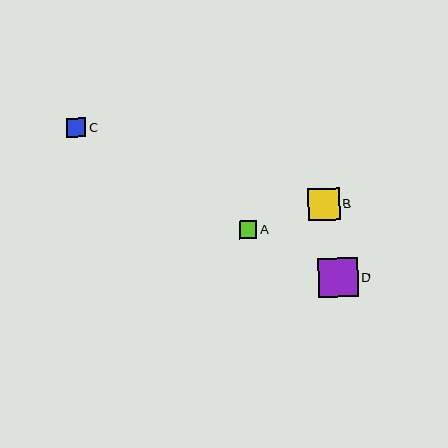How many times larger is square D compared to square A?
Square D is approximately 2.2 times the size of square A.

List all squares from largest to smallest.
From largest to smallest: D, B, C, A.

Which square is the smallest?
Square A is the smallest with a size of approximately 18 pixels.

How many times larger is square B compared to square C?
Square B is approximately 1.7 times the size of square C.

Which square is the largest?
Square D is the largest with a size of approximately 39 pixels.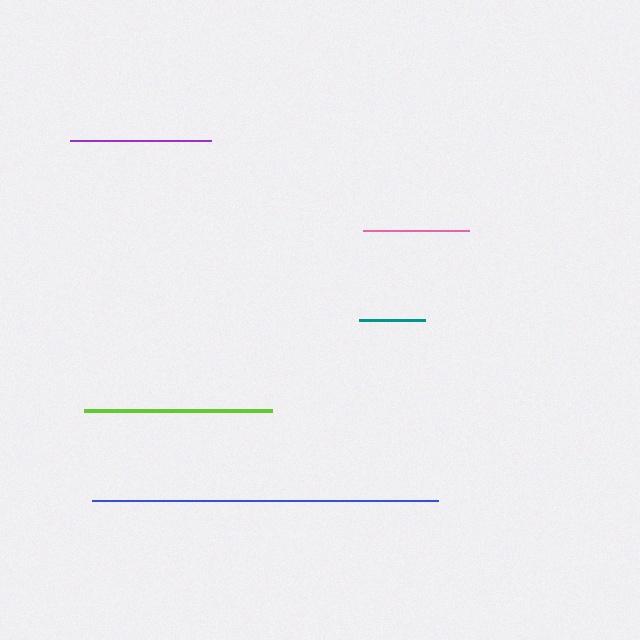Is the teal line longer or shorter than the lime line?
The lime line is longer than the teal line.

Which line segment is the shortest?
The teal line is the shortest at approximately 66 pixels.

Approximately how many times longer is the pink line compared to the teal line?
The pink line is approximately 1.6 times the length of the teal line.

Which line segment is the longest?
The blue line is the longest at approximately 346 pixels.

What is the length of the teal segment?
The teal segment is approximately 66 pixels long.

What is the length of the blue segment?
The blue segment is approximately 346 pixels long.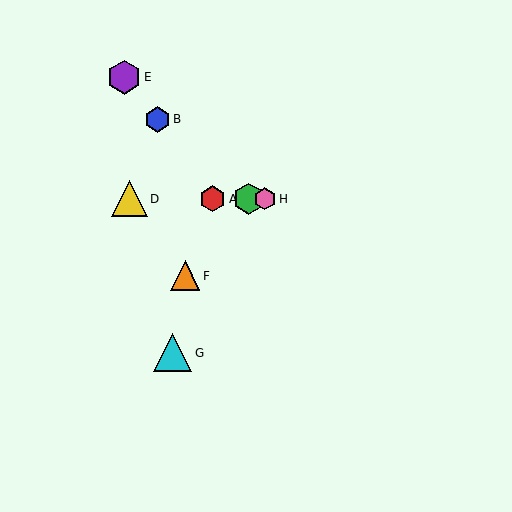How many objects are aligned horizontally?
4 objects (A, C, D, H) are aligned horizontally.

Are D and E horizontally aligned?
No, D is at y≈199 and E is at y≈77.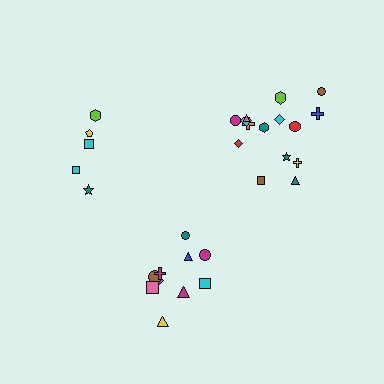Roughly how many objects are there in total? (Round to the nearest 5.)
Roughly 30 objects in total.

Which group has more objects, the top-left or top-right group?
The top-right group.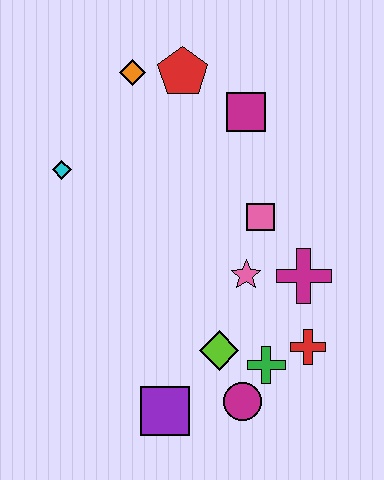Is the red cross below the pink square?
Yes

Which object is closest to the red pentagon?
The orange diamond is closest to the red pentagon.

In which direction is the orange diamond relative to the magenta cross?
The orange diamond is above the magenta cross.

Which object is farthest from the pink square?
The purple square is farthest from the pink square.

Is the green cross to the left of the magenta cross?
Yes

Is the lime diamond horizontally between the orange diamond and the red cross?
Yes